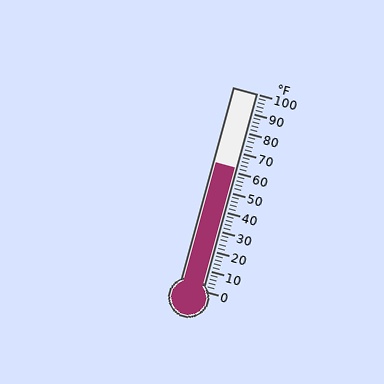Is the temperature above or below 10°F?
The temperature is above 10°F.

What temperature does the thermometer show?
The thermometer shows approximately 62°F.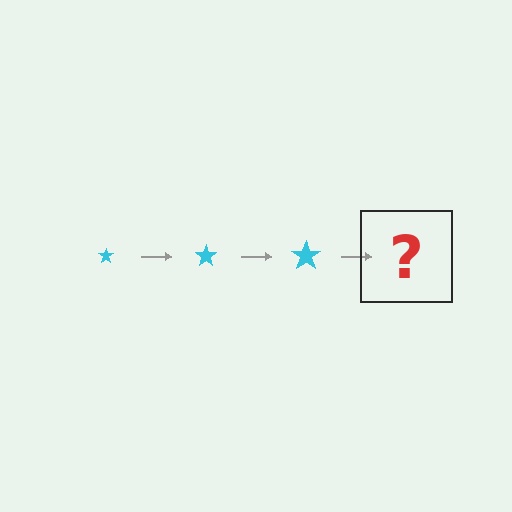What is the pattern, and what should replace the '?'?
The pattern is that the star gets progressively larger each step. The '?' should be a cyan star, larger than the previous one.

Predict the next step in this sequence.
The next step is a cyan star, larger than the previous one.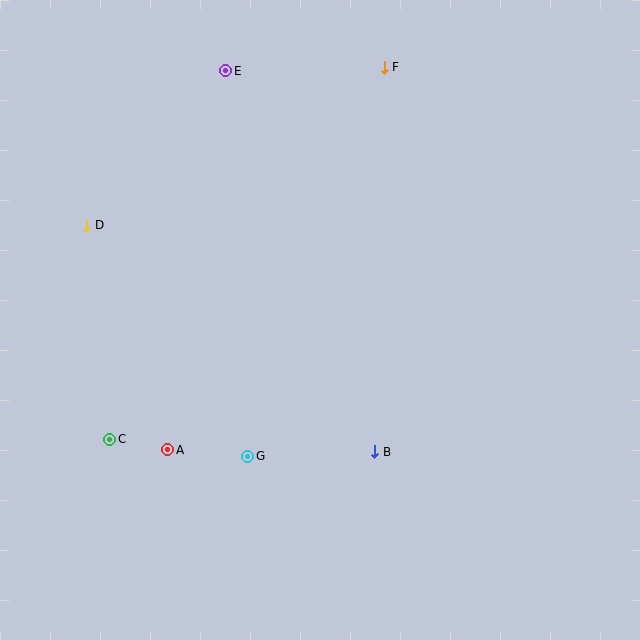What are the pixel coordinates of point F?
Point F is at (384, 67).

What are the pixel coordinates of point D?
Point D is at (87, 225).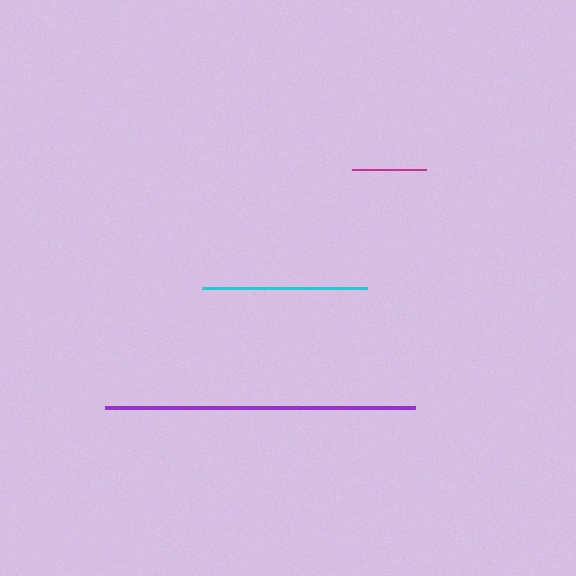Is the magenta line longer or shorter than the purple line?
The purple line is longer than the magenta line.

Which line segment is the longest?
The purple line is the longest at approximately 309 pixels.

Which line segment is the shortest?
The magenta line is the shortest at approximately 74 pixels.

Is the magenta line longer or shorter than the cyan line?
The cyan line is longer than the magenta line.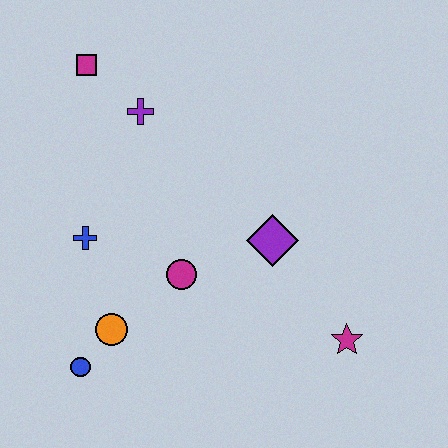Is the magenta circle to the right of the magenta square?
Yes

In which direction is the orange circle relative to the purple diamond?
The orange circle is to the left of the purple diamond.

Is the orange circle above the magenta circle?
No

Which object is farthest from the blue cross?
The magenta star is farthest from the blue cross.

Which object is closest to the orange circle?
The blue circle is closest to the orange circle.